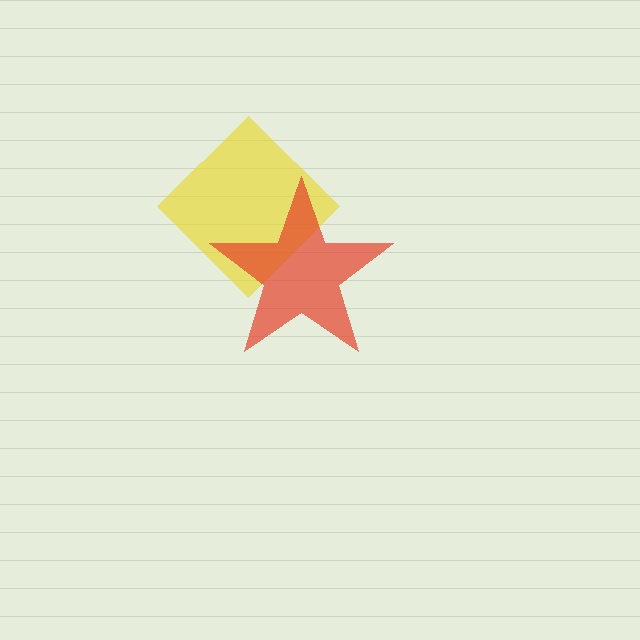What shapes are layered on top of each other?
The layered shapes are: a yellow diamond, a red star.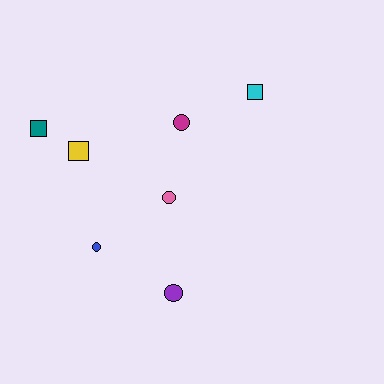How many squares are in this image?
There are 3 squares.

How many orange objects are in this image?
There are no orange objects.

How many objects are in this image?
There are 7 objects.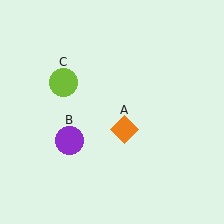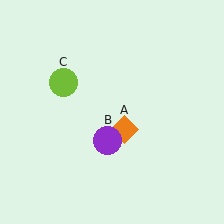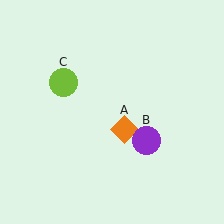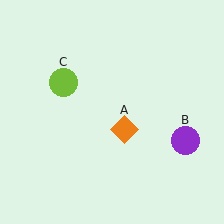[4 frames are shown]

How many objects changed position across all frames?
1 object changed position: purple circle (object B).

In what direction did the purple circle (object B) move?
The purple circle (object B) moved right.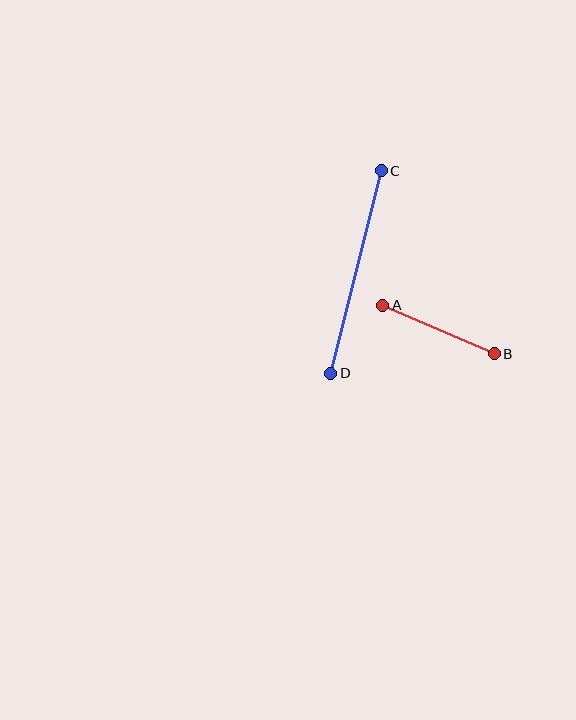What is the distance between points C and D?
The distance is approximately 208 pixels.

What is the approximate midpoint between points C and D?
The midpoint is at approximately (356, 272) pixels.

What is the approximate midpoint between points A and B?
The midpoint is at approximately (438, 329) pixels.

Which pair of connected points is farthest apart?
Points C and D are farthest apart.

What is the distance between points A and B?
The distance is approximately 122 pixels.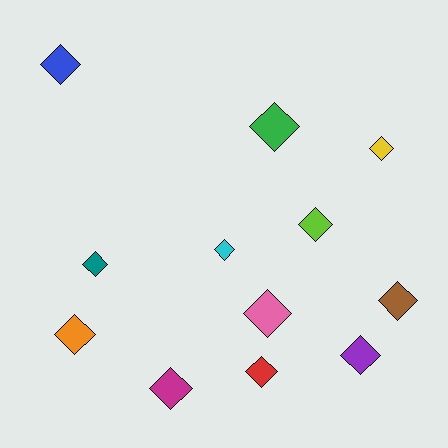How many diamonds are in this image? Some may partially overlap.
There are 12 diamonds.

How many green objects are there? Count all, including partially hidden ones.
There is 1 green object.